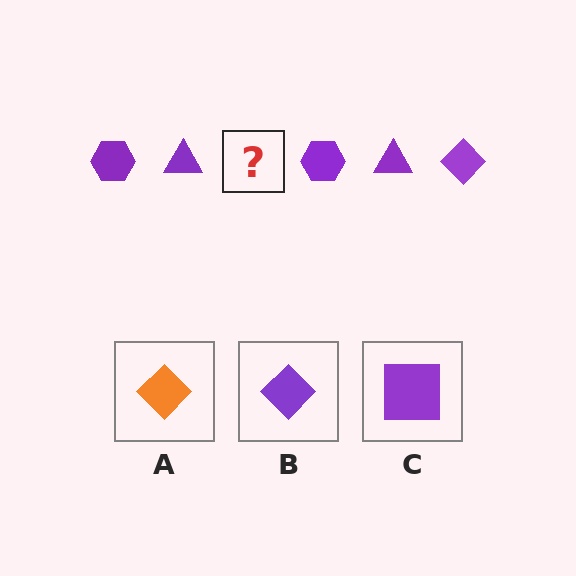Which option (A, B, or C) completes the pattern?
B.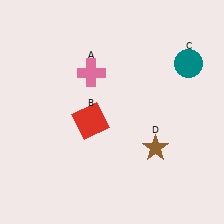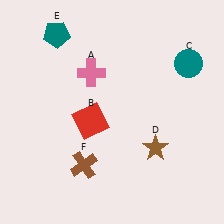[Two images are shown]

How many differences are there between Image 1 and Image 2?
There are 2 differences between the two images.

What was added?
A teal pentagon (E), a brown cross (F) were added in Image 2.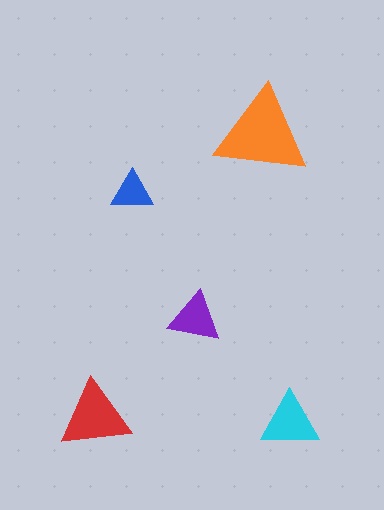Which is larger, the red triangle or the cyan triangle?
The red one.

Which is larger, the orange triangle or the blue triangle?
The orange one.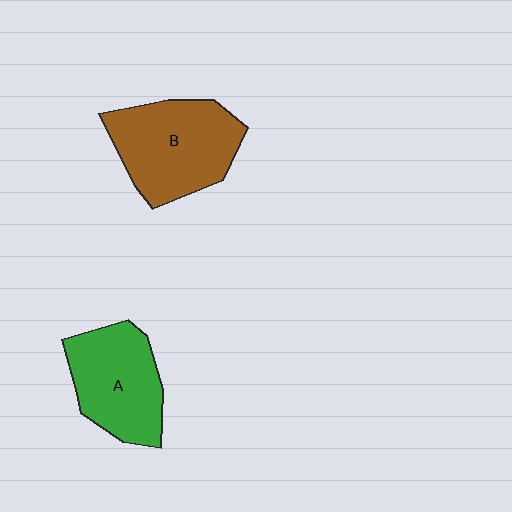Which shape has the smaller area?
Shape A (green).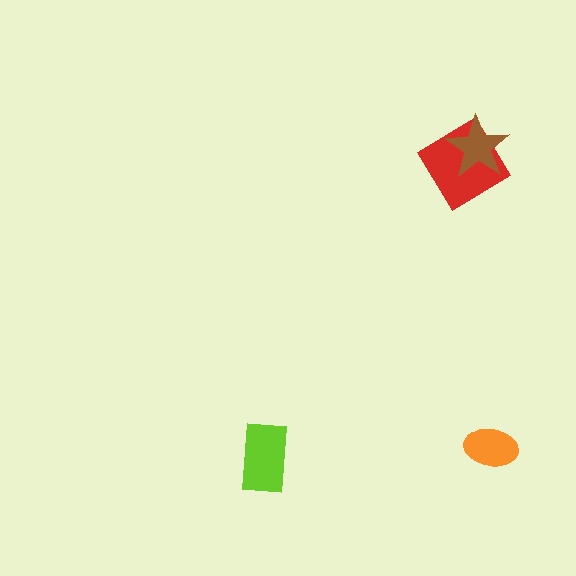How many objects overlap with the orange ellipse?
0 objects overlap with the orange ellipse.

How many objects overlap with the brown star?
1 object overlaps with the brown star.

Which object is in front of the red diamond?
The brown star is in front of the red diamond.